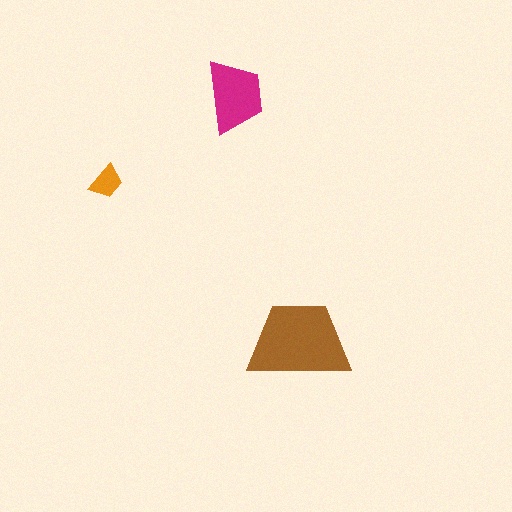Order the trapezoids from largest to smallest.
the brown one, the magenta one, the orange one.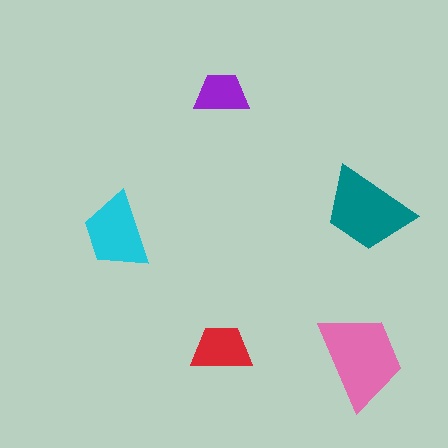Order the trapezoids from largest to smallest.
the pink one, the teal one, the cyan one, the red one, the purple one.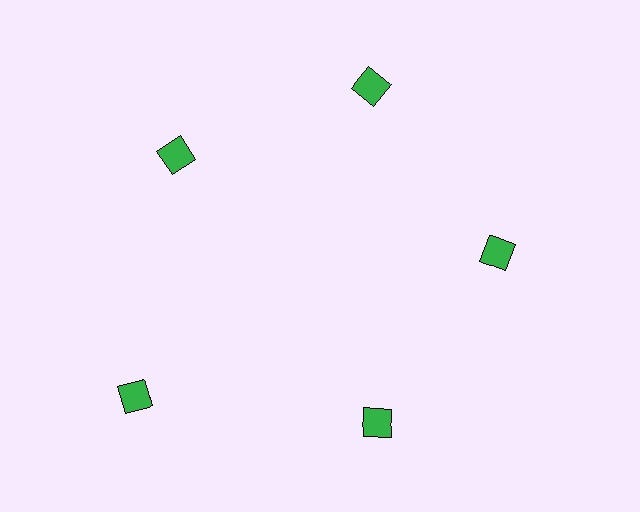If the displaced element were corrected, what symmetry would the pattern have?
It would have 5-fold rotational symmetry — the pattern would map onto itself every 72 degrees.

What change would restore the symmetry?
The symmetry would be restored by moving it inward, back onto the ring so that all 5 diamonds sit at equal angles and equal distance from the center.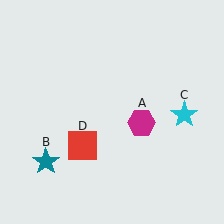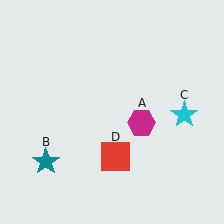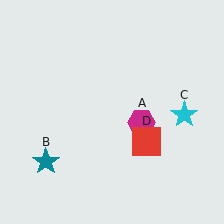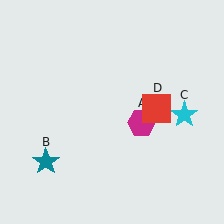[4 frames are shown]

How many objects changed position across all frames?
1 object changed position: red square (object D).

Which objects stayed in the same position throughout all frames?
Magenta hexagon (object A) and teal star (object B) and cyan star (object C) remained stationary.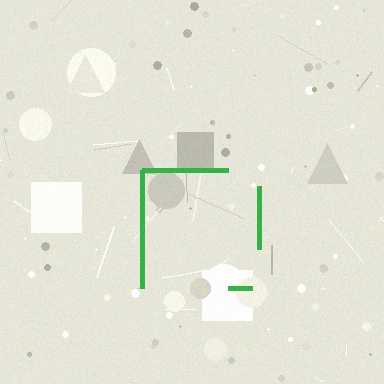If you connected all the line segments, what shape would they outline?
They would outline a square.